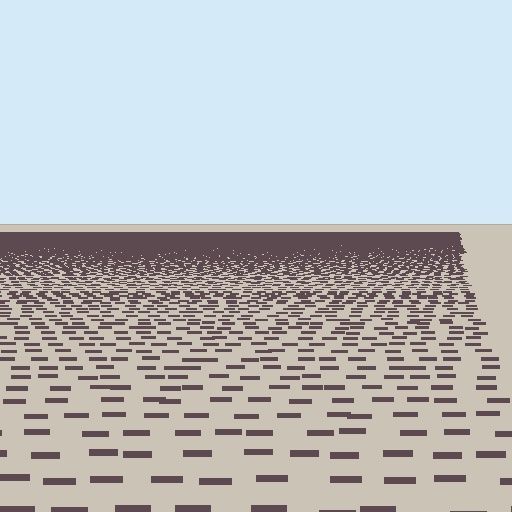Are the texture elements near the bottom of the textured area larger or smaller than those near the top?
Larger. Near the bottom, elements are closer to the viewer and appear at a bigger on-screen size.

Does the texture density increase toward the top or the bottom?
Density increases toward the top.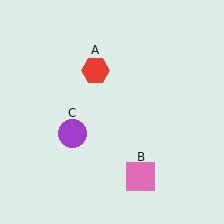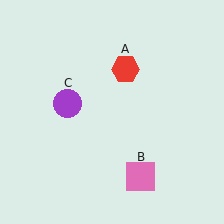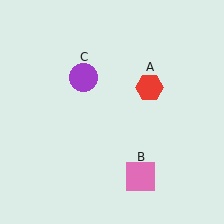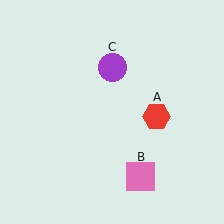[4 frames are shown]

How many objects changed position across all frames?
2 objects changed position: red hexagon (object A), purple circle (object C).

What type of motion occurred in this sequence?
The red hexagon (object A), purple circle (object C) rotated clockwise around the center of the scene.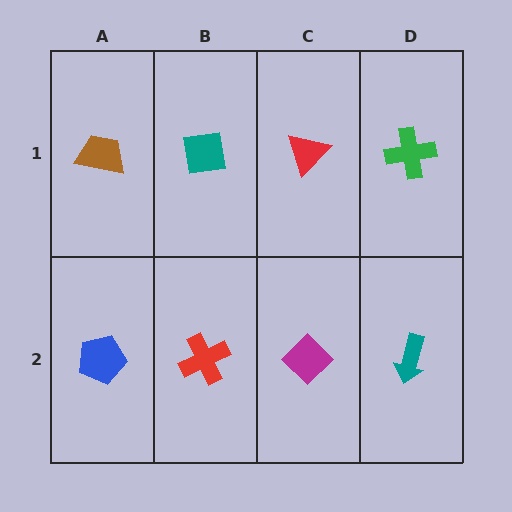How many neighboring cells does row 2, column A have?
2.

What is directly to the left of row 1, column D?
A red triangle.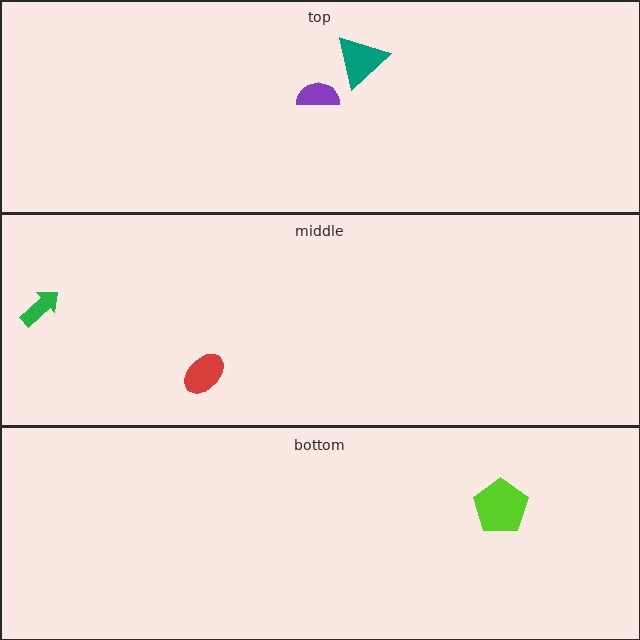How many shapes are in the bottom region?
1.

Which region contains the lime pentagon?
The bottom region.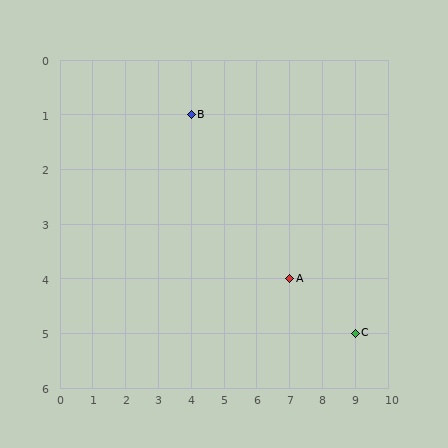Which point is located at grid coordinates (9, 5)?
Point C is at (9, 5).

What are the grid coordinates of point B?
Point B is at grid coordinates (4, 1).